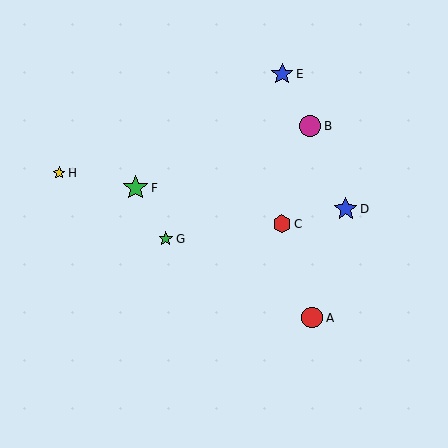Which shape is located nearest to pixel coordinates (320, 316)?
The red circle (labeled A) at (312, 318) is nearest to that location.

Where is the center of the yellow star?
The center of the yellow star is at (59, 173).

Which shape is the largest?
The green star (labeled F) is the largest.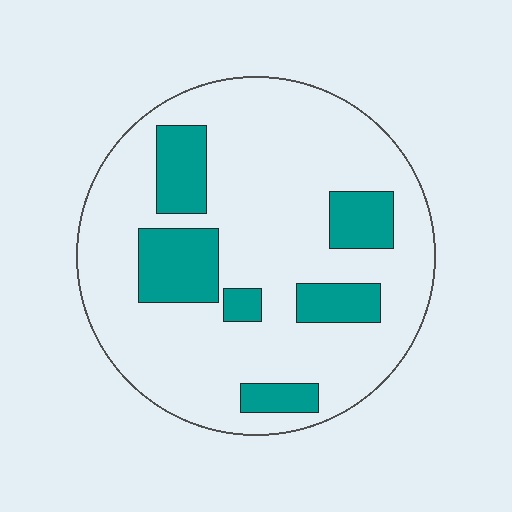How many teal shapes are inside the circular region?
6.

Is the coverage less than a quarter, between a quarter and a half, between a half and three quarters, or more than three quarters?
Less than a quarter.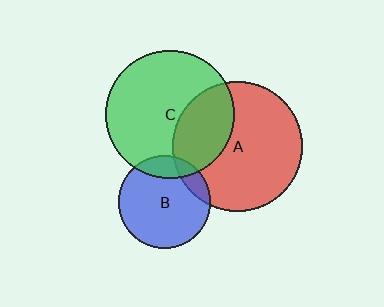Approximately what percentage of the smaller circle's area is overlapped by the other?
Approximately 30%.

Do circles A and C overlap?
Yes.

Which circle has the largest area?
Circle A (red).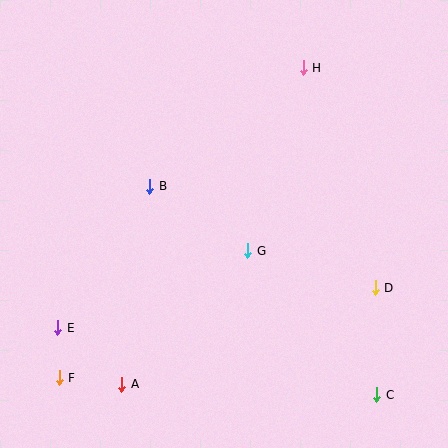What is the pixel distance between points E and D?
The distance between E and D is 320 pixels.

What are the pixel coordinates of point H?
Point H is at (303, 68).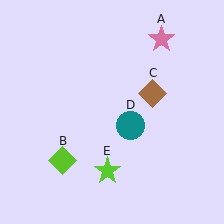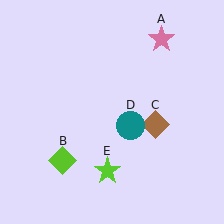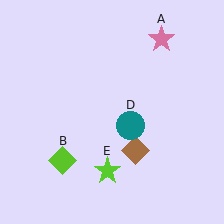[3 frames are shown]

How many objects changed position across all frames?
1 object changed position: brown diamond (object C).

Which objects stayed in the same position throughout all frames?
Pink star (object A) and lime diamond (object B) and teal circle (object D) and lime star (object E) remained stationary.